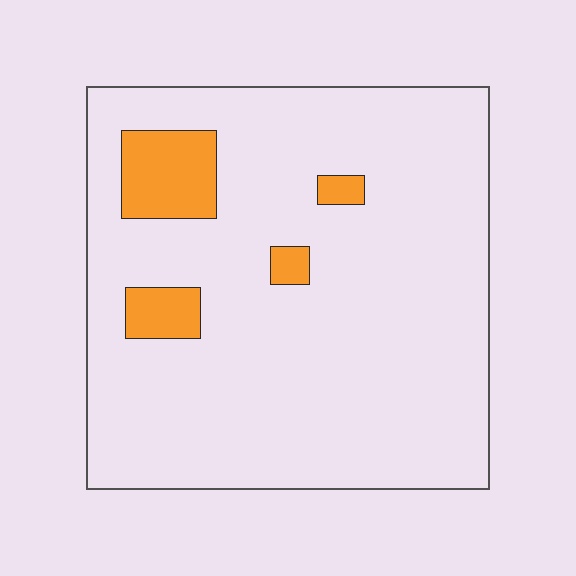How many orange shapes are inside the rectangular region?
4.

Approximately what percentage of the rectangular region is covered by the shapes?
Approximately 10%.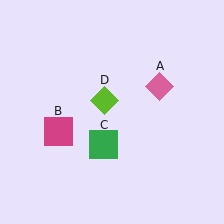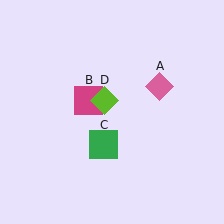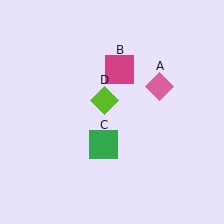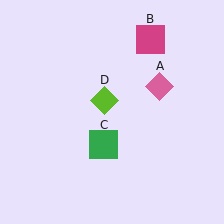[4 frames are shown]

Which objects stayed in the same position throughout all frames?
Pink diamond (object A) and green square (object C) and lime diamond (object D) remained stationary.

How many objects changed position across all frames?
1 object changed position: magenta square (object B).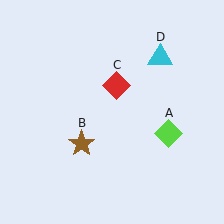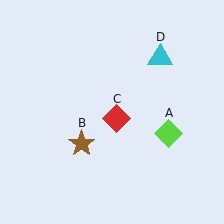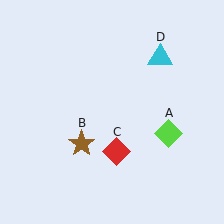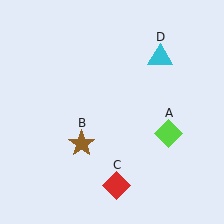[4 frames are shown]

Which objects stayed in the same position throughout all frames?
Lime diamond (object A) and brown star (object B) and cyan triangle (object D) remained stationary.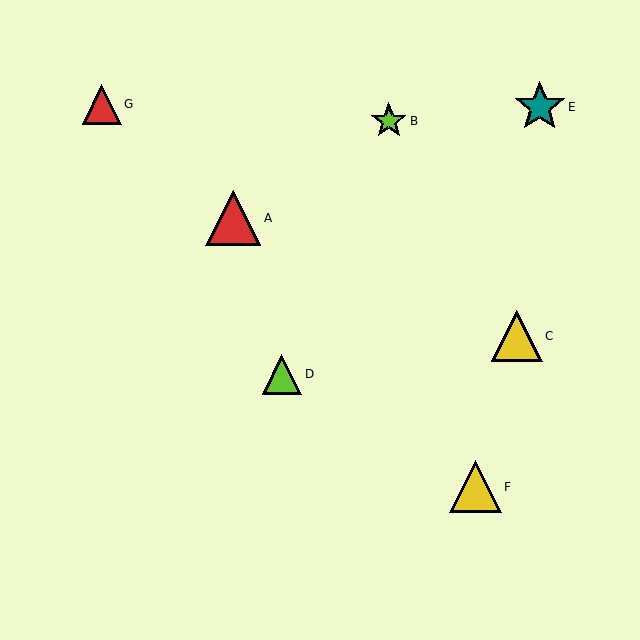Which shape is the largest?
The red triangle (labeled A) is the largest.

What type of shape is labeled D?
Shape D is a lime triangle.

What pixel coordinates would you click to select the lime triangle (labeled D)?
Click at (282, 374) to select the lime triangle D.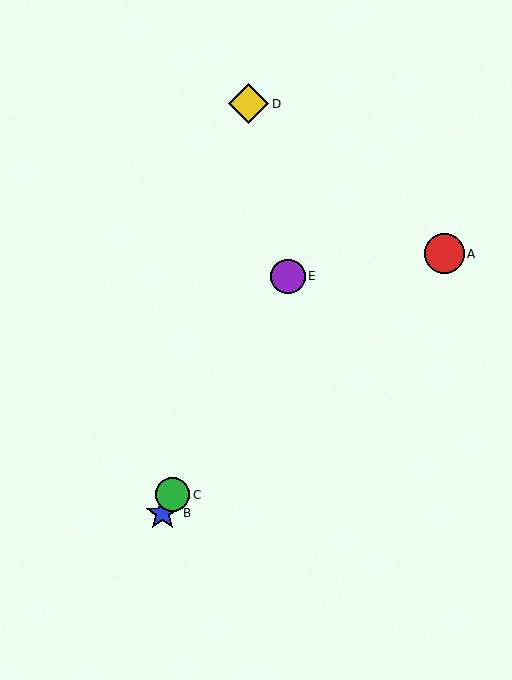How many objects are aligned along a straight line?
3 objects (B, C, E) are aligned along a straight line.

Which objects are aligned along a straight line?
Objects B, C, E are aligned along a straight line.